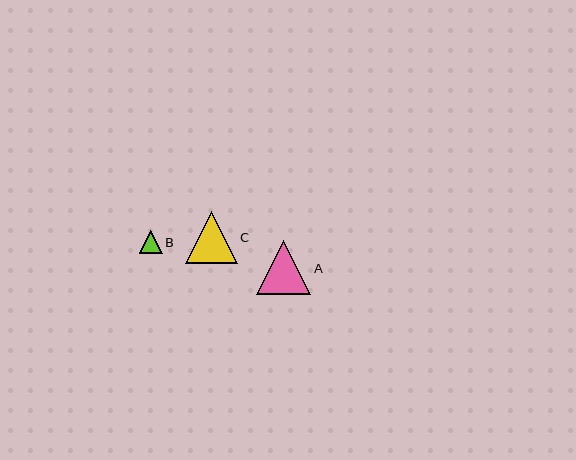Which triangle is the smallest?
Triangle B is the smallest with a size of approximately 23 pixels.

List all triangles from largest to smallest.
From largest to smallest: A, C, B.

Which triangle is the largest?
Triangle A is the largest with a size of approximately 54 pixels.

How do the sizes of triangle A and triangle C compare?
Triangle A and triangle C are approximately the same size.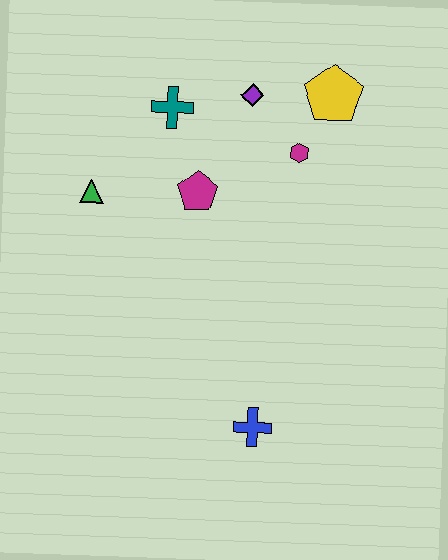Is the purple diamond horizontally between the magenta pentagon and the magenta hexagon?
Yes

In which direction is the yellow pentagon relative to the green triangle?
The yellow pentagon is to the right of the green triangle.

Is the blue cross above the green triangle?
No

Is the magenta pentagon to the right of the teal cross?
Yes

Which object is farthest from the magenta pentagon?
The blue cross is farthest from the magenta pentagon.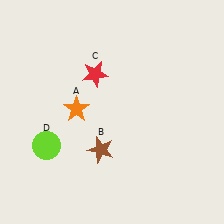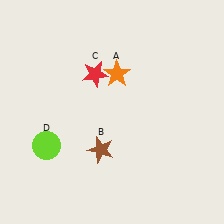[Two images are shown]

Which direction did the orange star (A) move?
The orange star (A) moved right.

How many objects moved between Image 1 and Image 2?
1 object moved between the two images.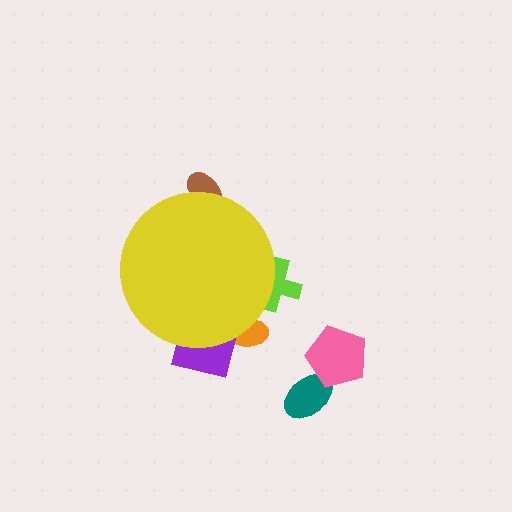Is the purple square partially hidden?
Yes, the purple square is partially hidden behind the yellow circle.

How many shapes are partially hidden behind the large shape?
4 shapes are partially hidden.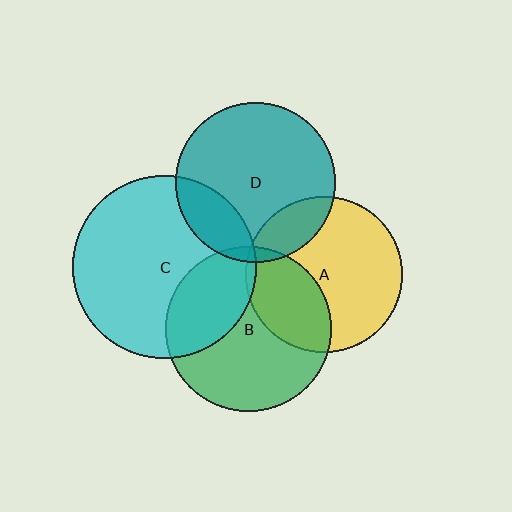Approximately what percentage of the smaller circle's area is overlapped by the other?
Approximately 30%.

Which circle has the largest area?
Circle C (cyan).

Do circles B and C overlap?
Yes.